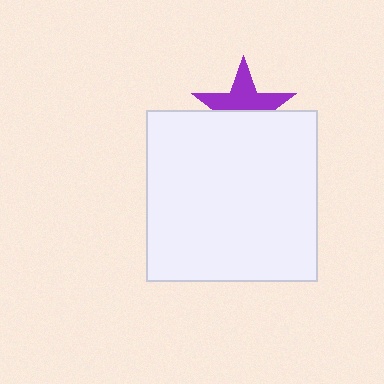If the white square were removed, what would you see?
You would see the complete purple star.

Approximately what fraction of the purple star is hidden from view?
Roughly 48% of the purple star is hidden behind the white square.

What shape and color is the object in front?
The object in front is a white square.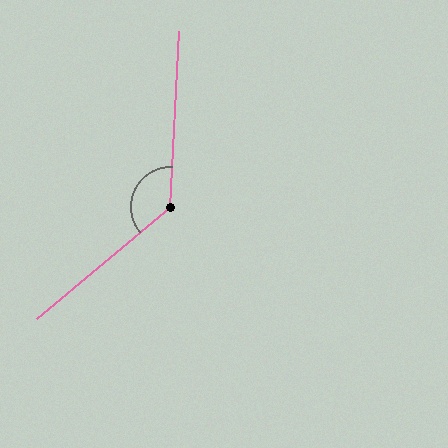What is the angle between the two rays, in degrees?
Approximately 133 degrees.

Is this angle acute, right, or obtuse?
It is obtuse.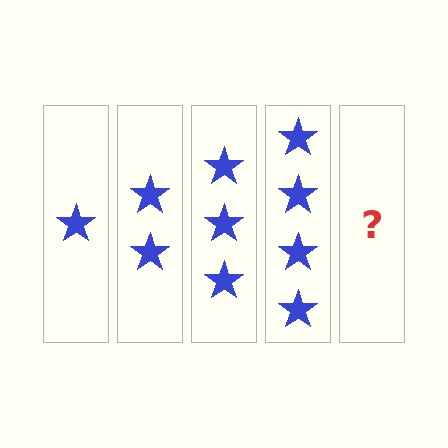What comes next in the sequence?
The next element should be 5 stars.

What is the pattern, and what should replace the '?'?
The pattern is that each step adds one more star. The '?' should be 5 stars.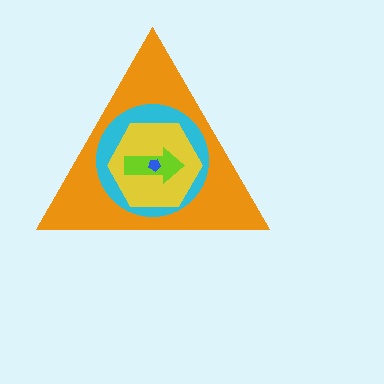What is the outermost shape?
The orange triangle.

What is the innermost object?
The blue pentagon.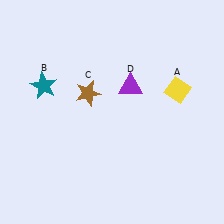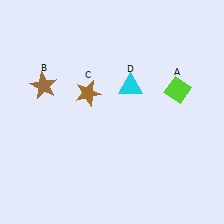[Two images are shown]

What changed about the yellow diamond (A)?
In Image 1, A is yellow. In Image 2, it changed to lime.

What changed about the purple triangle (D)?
In Image 1, D is purple. In Image 2, it changed to cyan.